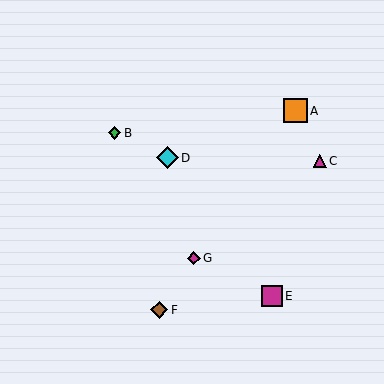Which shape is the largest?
The orange square (labeled A) is the largest.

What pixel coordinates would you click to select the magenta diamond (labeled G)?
Click at (194, 258) to select the magenta diamond G.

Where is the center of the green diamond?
The center of the green diamond is at (114, 133).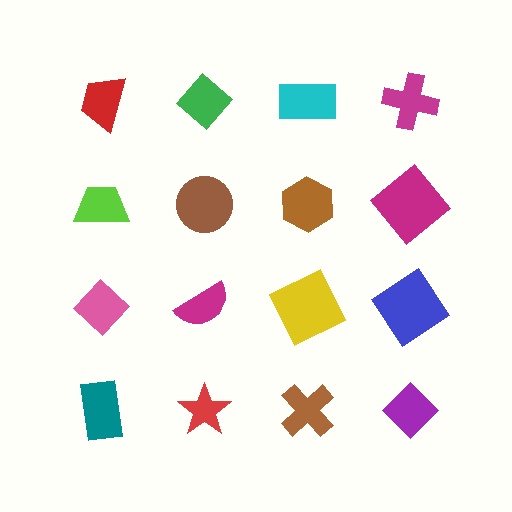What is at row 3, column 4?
A blue diamond.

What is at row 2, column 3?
A brown hexagon.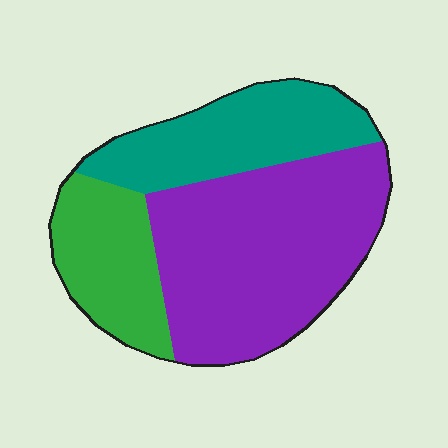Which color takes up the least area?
Green, at roughly 20%.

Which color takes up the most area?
Purple, at roughly 50%.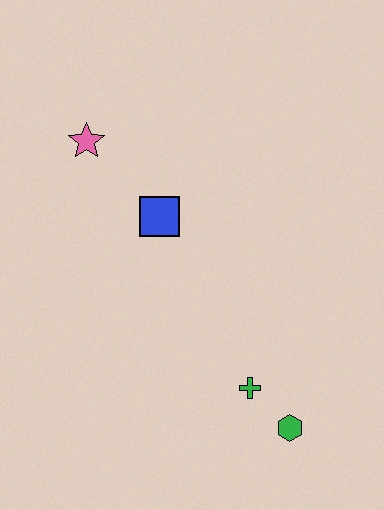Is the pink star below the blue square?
No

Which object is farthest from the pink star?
The green hexagon is farthest from the pink star.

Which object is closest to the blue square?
The pink star is closest to the blue square.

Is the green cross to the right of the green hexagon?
No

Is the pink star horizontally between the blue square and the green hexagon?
No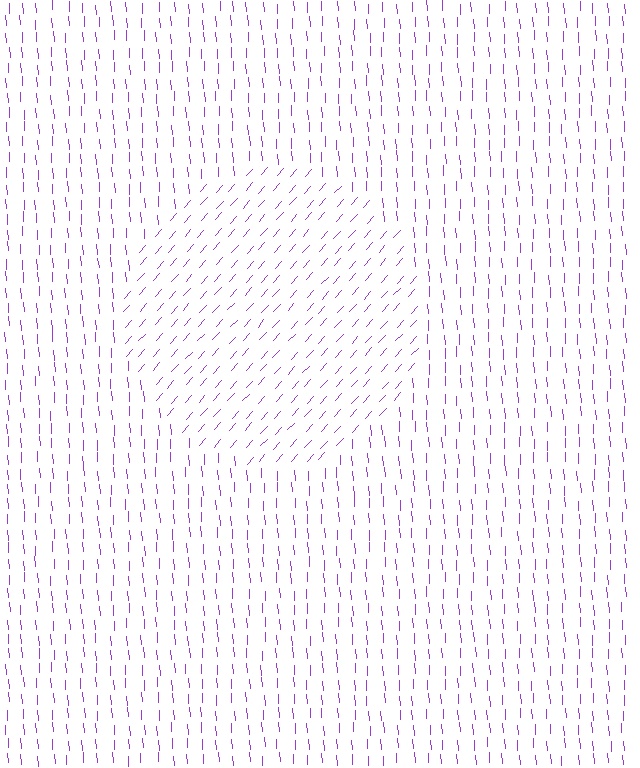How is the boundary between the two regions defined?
The boundary is defined purely by a change in line orientation (approximately 45 degrees difference). All lines are the same color and thickness.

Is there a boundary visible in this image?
Yes, there is a texture boundary formed by a change in line orientation.